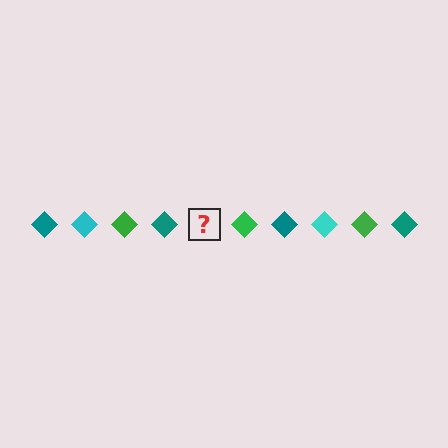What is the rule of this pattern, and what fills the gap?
The rule is that the pattern cycles through teal, cyan, green diamonds. The gap should be filled with a cyan diamond.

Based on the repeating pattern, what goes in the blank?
The blank should be a cyan diamond.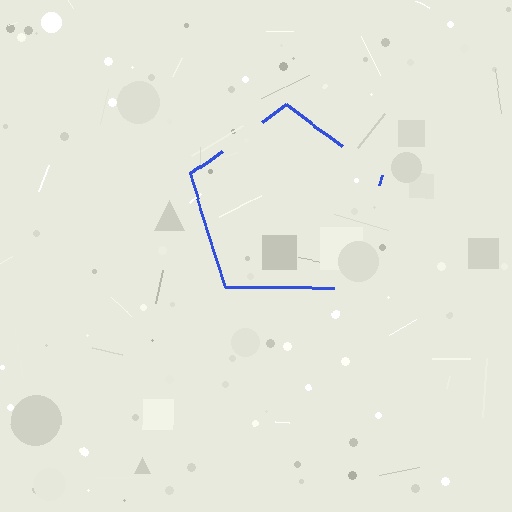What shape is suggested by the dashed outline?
The dashed outline suggests a pentagon.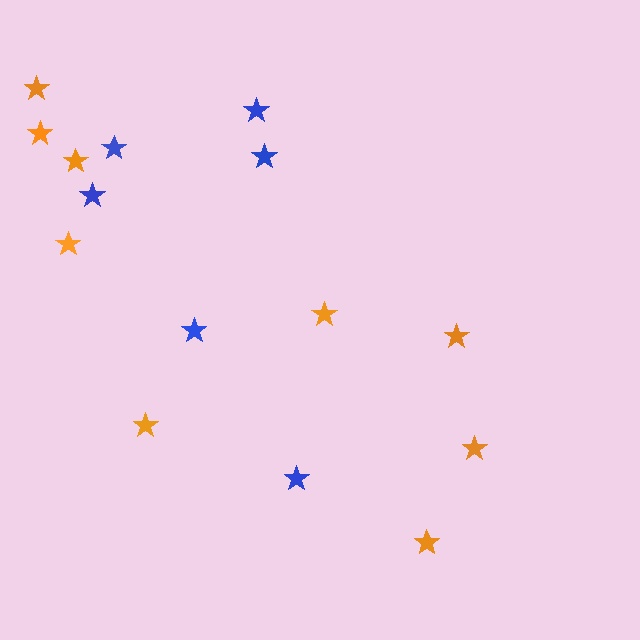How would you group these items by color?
There are 2 groups: one group of blue stars (6) and one group of orange stars (9).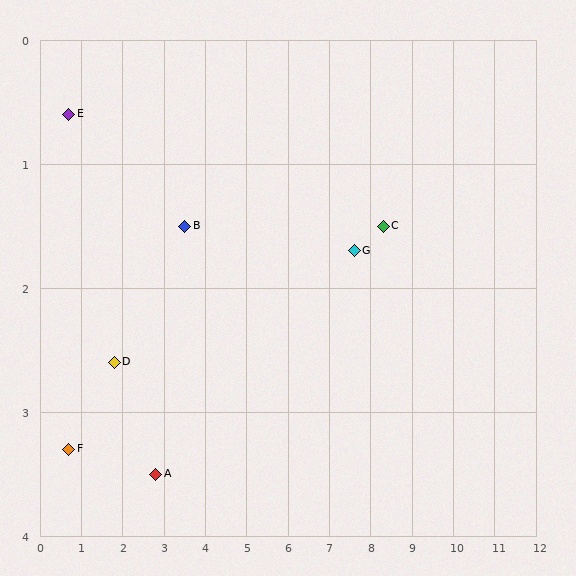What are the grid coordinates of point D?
Point D is at approximately (1.8, 2.6).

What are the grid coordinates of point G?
Point G is at approximately (7.6, 1.7).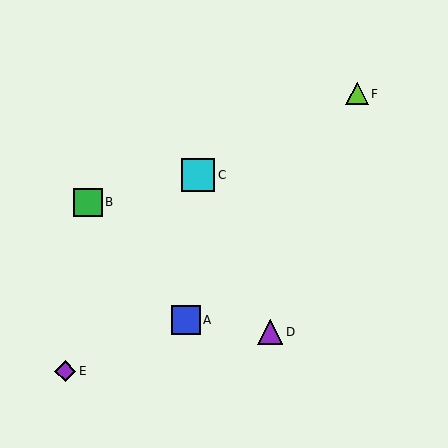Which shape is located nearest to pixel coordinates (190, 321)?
The blue square (labeled A) at (186, 320) is nearest to that location.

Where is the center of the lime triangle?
The center of the lime triangle is at (357, 94).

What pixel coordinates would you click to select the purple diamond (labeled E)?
Click at (65, 371) to select the purple diamond E.